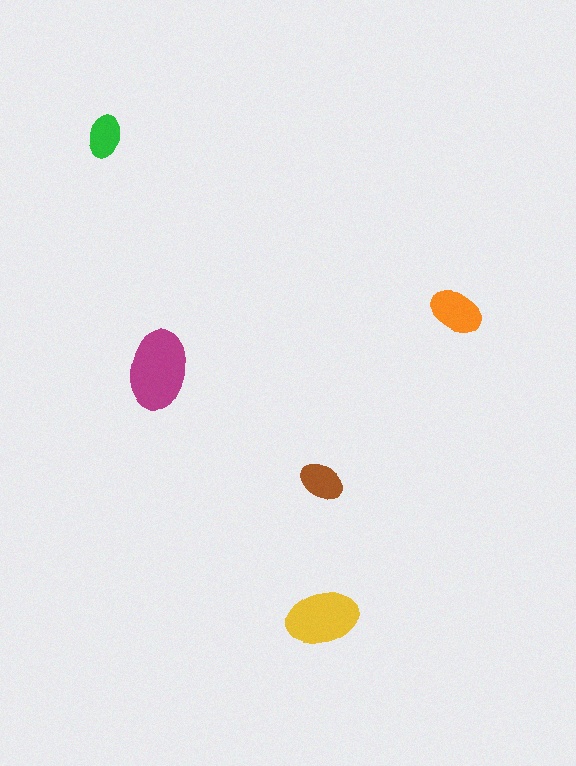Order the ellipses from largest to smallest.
the magenta one, the yellow one, the orange one, the brown one, the green one.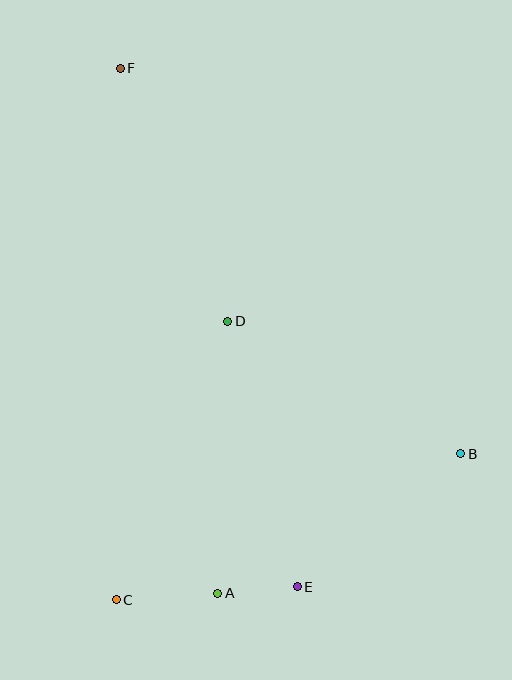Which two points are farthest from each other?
Points E and F are farthest from each other.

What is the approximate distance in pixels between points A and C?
The distance between A and C is approximately 102 pixels.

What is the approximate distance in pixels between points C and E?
The distance between C and E is approximately 181 pixels.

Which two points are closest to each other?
Points A and E are closest to each other.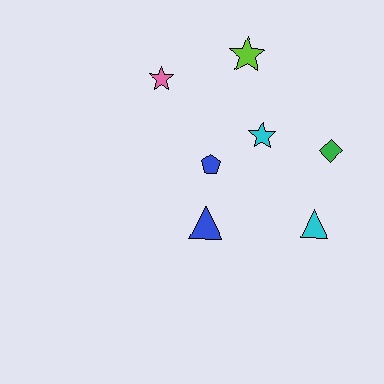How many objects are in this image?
There are 7 objects.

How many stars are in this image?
There are 3 stars.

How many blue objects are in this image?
There are 2 blue objects.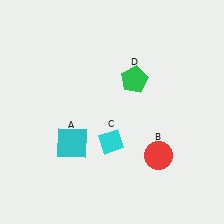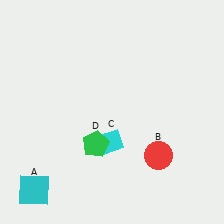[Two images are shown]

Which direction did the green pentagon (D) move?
The green pentagon (D) moved down.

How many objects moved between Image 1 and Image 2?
2 objects moved between the two images.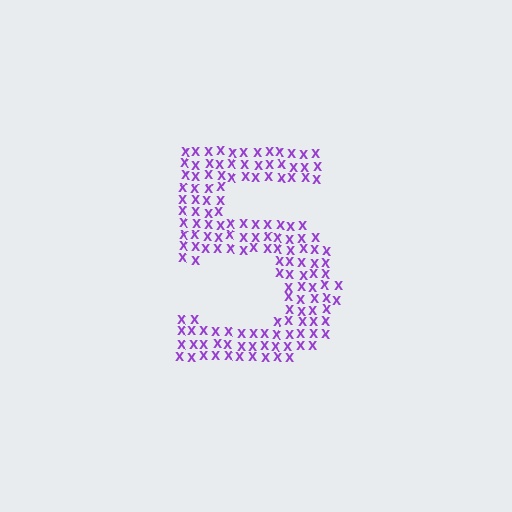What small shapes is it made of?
It is made of small letter X's.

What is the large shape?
The large shape is the digit 5.